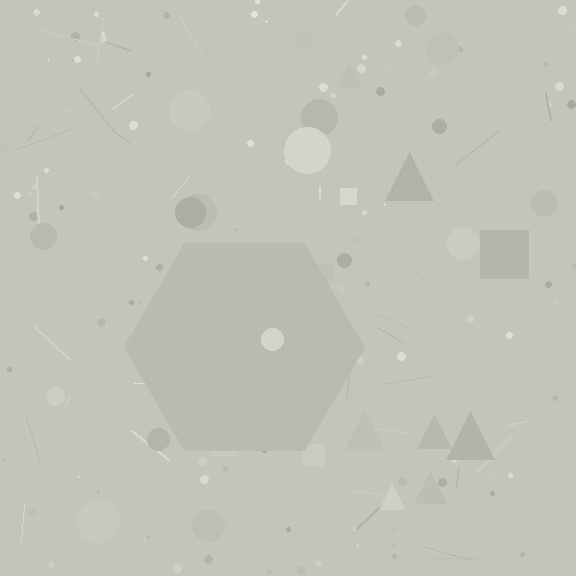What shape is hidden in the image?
A hexagon is hidden in the image.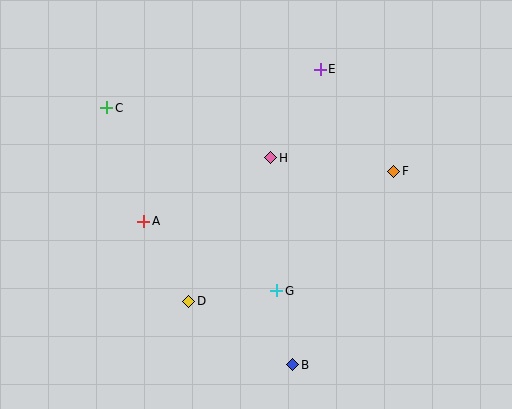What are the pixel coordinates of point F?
Point F is at (394, 171).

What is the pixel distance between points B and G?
The distance between B and G is 76 pixels.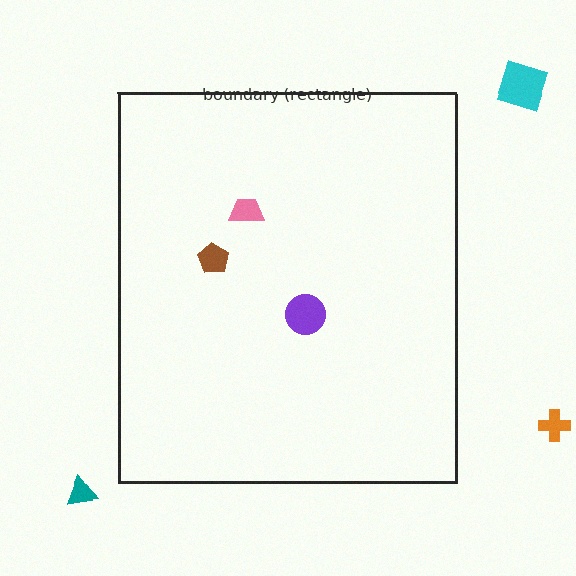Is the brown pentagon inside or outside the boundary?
Inside.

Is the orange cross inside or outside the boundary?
Outside.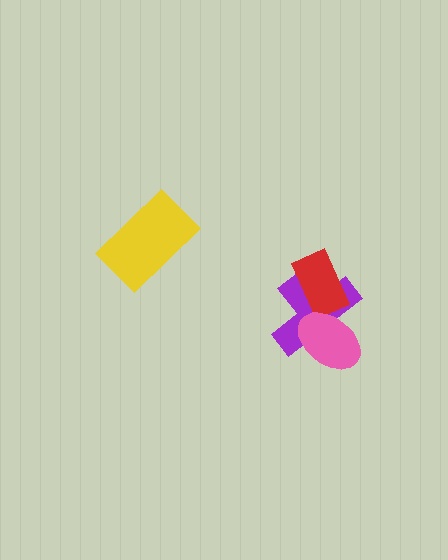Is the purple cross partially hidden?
Yes, it is partially covered by another shape.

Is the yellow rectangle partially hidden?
No, no other shape covers it.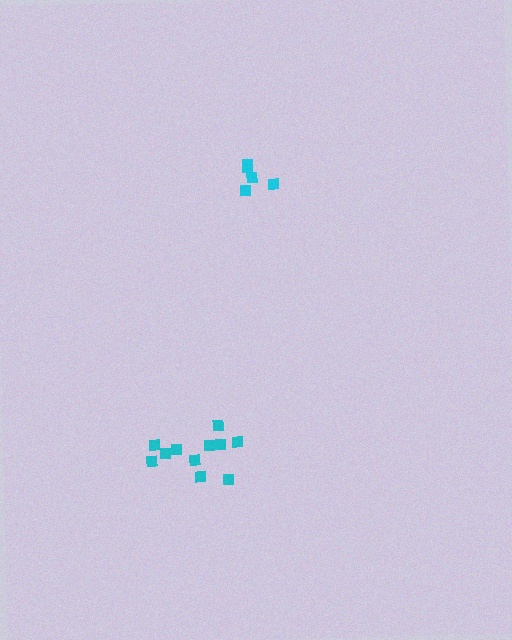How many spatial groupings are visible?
There are 2 spatial groupings.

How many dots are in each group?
Group 1: 11 dots, Group 2: 5 dots (16 total).